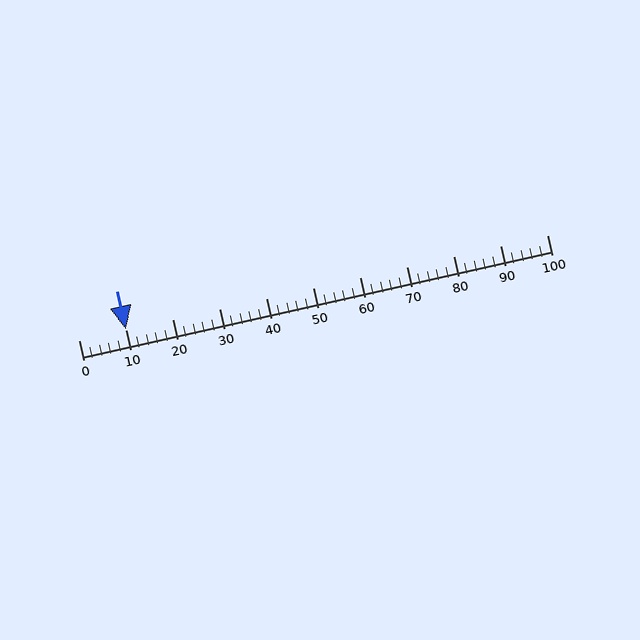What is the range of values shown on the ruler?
The ruler shows values from 0 to 100.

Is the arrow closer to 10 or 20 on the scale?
The arrow is closer to 10.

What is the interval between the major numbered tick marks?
The major tick marks are spaced 10 units apart.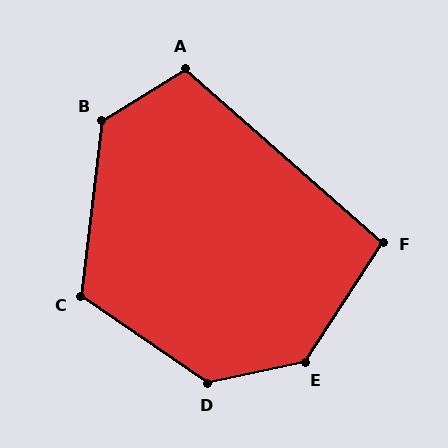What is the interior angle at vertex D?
Approximately 133 degrees (obtuse).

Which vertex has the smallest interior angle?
F, at approximately 98 degrees.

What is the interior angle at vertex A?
Approximately 107 degrees (obtuse).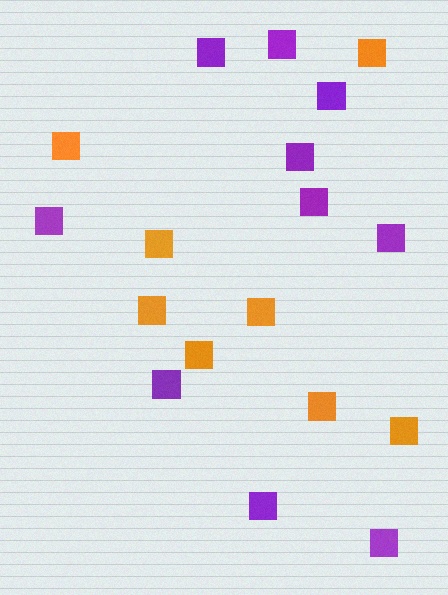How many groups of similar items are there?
There are 2 groups: one group of orange squares (8) and one group of purple squares (10).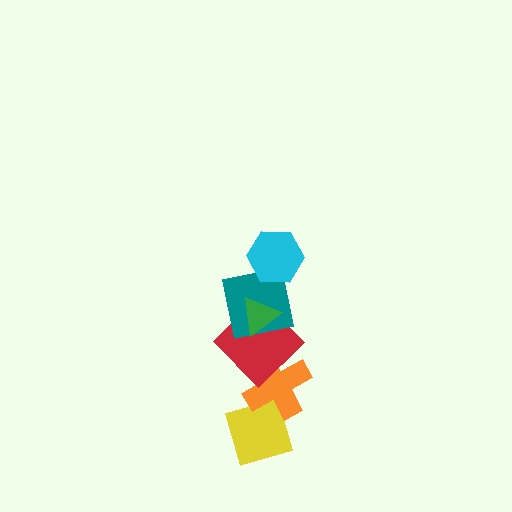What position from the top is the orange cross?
The orange cross is 5th from the top.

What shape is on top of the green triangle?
The cyan hexagon is on top of the green triangle.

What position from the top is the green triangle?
The green triangle is 2nd from the top.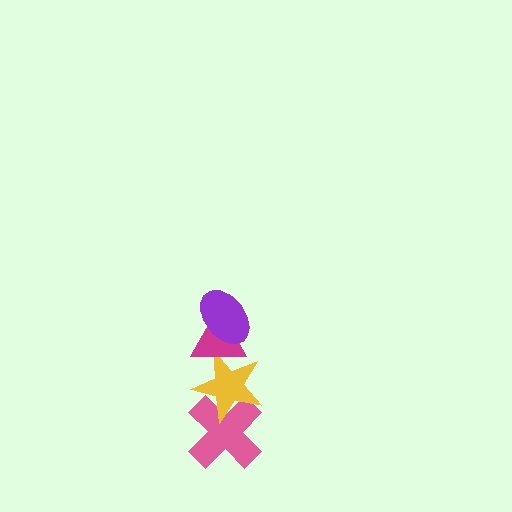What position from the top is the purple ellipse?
The purple ellipse is 1st from the top.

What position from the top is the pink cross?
The pink cross is 4th from the top.